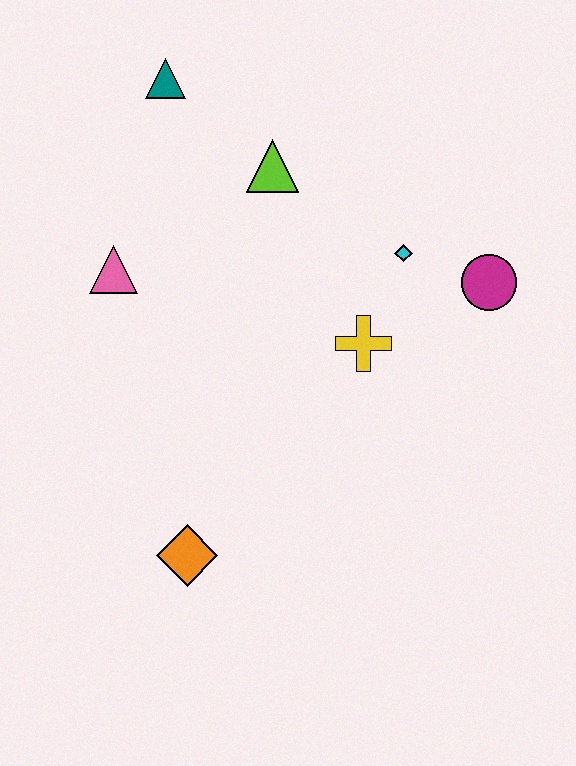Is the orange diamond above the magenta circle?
No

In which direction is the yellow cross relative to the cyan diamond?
The yellow cross is below the cyan diamond.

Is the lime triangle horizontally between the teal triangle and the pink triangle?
No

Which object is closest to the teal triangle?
The lime triangle is closest to the teal triangle.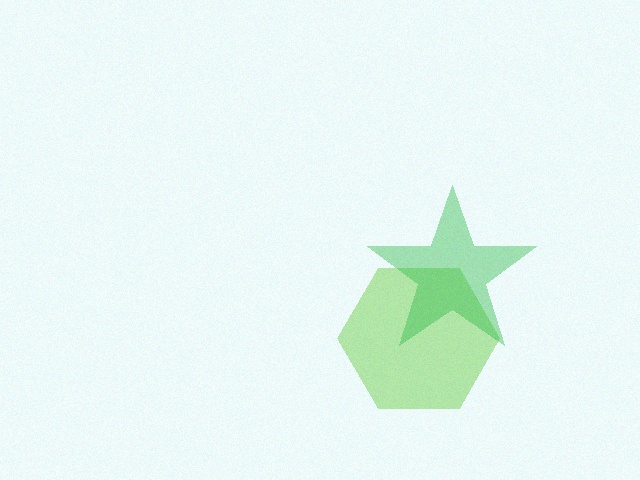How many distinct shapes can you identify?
There are 2 distinct shapes: a lime hexagon, a green star.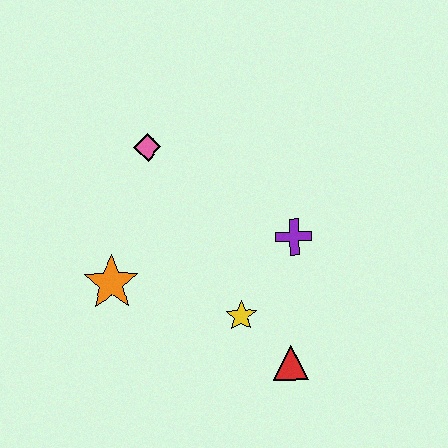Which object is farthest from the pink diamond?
The red triangle is farthest from the pink diamond.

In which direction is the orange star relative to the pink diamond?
The orange star is below the pink diamond.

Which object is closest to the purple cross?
The yellow star is closest to the purple cross.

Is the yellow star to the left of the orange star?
No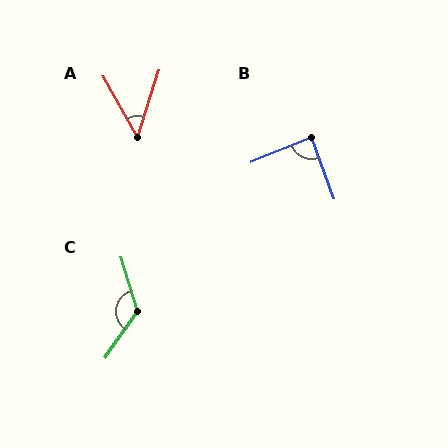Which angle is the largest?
C, at approximately 128 degrees.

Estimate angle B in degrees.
Approximately 88 degrees.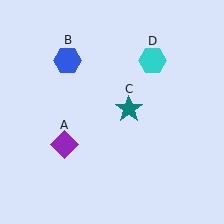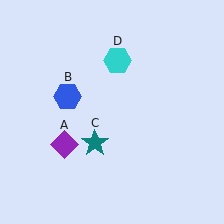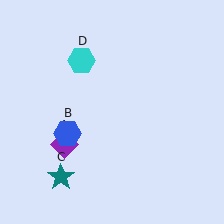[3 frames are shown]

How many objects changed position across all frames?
3 objects changed position: blue hexagon (object B), teal star (object C), cyan hexagon (object D).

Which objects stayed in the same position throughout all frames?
Purple diamond (object A) remained stationary.